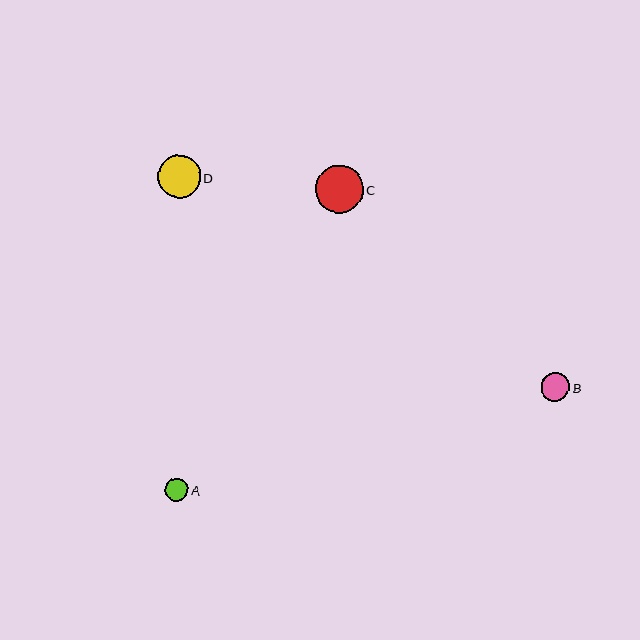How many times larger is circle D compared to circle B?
Circle D is approximately 1.5 times the size of circle B.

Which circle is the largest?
Circle C is the largest with a size of approximately 47 pixels.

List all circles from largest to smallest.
From largest to smallest: C, D, B, A.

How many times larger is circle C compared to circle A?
Circle C is approximately 2.0 times the size of circle A.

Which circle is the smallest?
Circle A is the smallest with a size of approximately 23 pixels.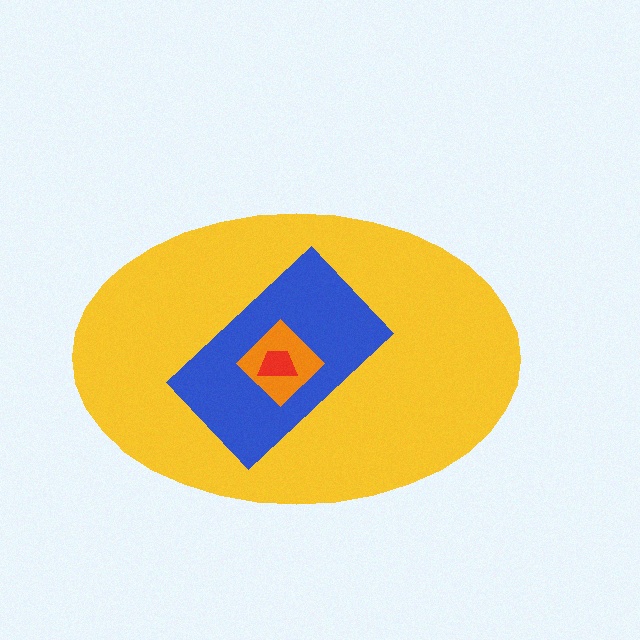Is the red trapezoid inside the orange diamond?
Yes.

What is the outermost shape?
The yellow ellipse.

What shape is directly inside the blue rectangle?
The orange diamond.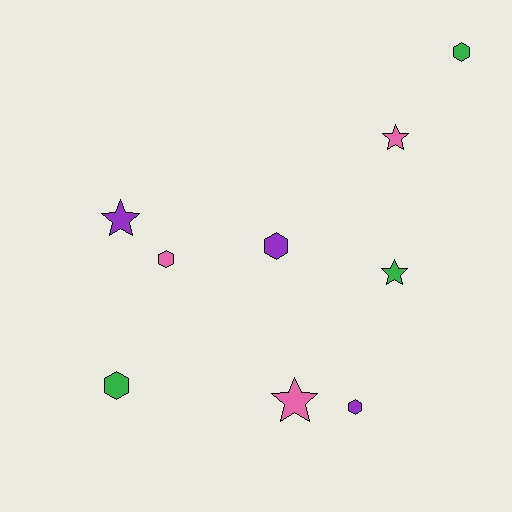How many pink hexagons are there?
There is 1 pink hexagon.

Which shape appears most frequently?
Hexagon, with 5 objects.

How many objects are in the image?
There are 9 objects.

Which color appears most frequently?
Green, with 3 objects.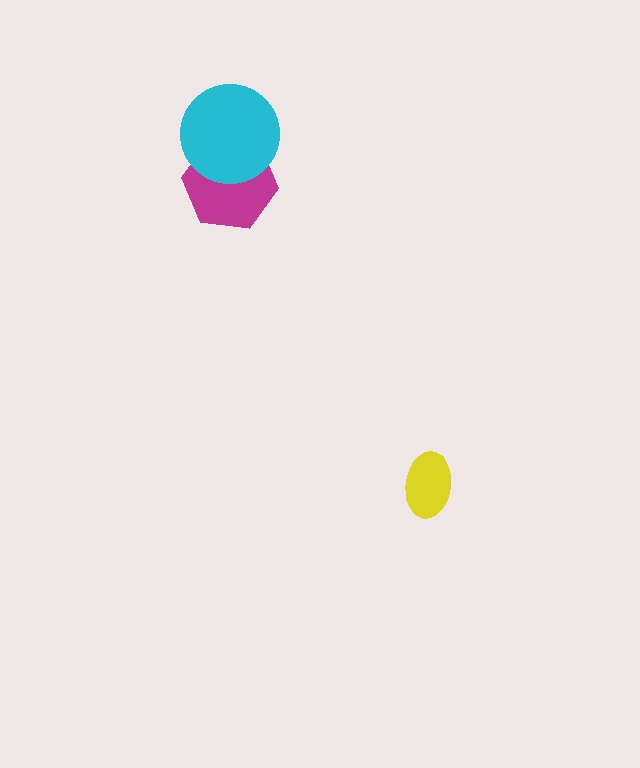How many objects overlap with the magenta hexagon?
1 object overlaps with the magenta hexagon.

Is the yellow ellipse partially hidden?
No, no other shape covers it.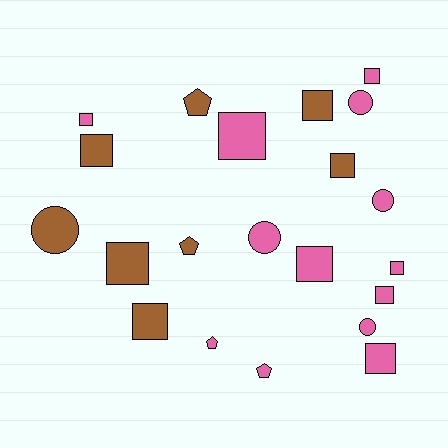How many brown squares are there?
There are 5 brown squares.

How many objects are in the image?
There are 21 objects.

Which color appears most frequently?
Pink, with 13 objects.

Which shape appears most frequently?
Square, with 12 objects.